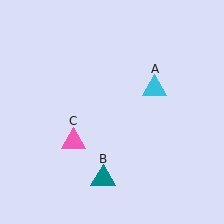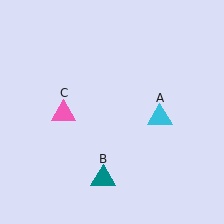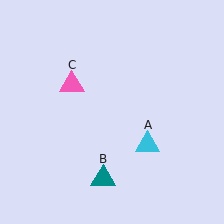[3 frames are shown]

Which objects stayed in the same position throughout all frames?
Teal triangle (object B) remained stationary.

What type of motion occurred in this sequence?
The cyan triangle (object A), pink triangle (object C) rotated clockwise around the center of the scene.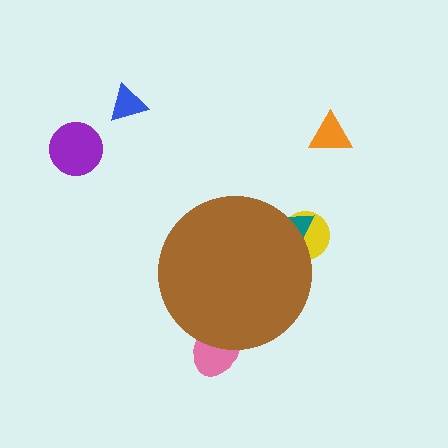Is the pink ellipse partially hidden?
Yes, the pink ellipse is partially hidden behind the brown circle.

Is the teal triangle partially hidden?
Yes, the teal triangle is partially hidden behind the brown circle.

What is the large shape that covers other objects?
A brown circle.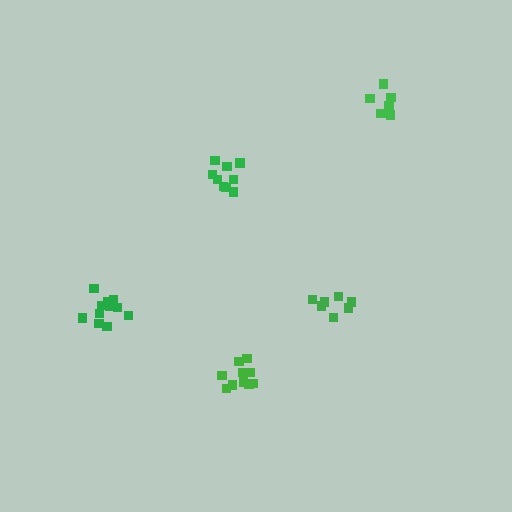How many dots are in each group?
Group 1: 7 dots, Group 2: 9 dots, Group 3: 6 dots, Group 4: 10 dots, Group 5: 11 dots (43 total).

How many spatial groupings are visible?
There are 5 spatial groupings.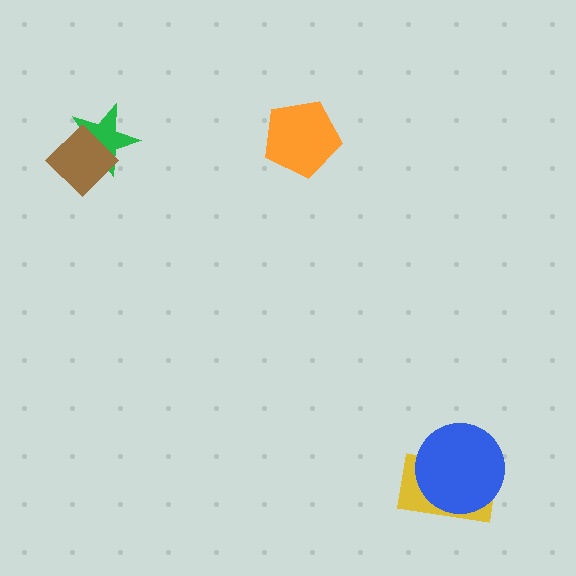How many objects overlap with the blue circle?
1 object overlaps with the blue circle.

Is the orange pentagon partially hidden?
No, no other shape covers it.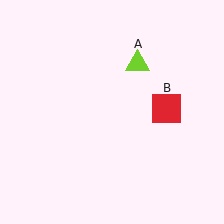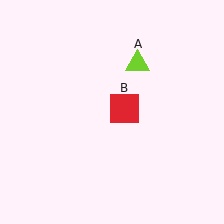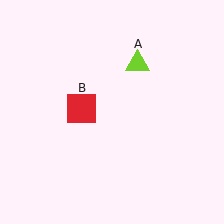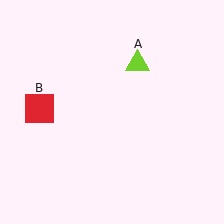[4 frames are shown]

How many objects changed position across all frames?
1 object changed position: red square (object B).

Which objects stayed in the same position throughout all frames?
Lime triangle (object A) remained stationary.